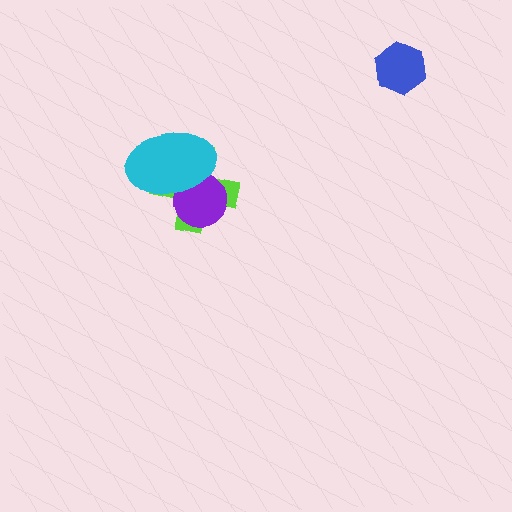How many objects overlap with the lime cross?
2 objects overlap with the lime cross.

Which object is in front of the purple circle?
The cyan ellipse is in front of the purple circle.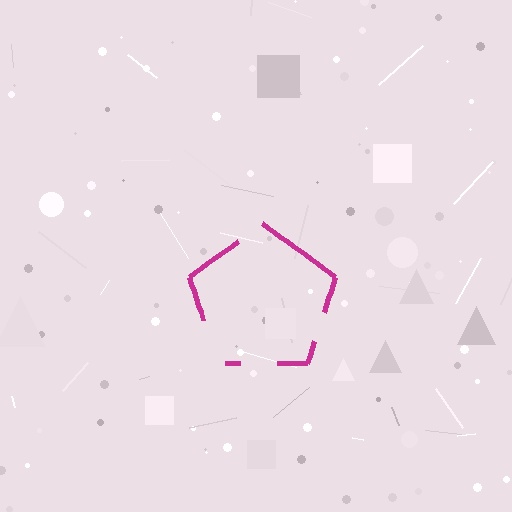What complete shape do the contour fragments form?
The contour fragments form a pentagon.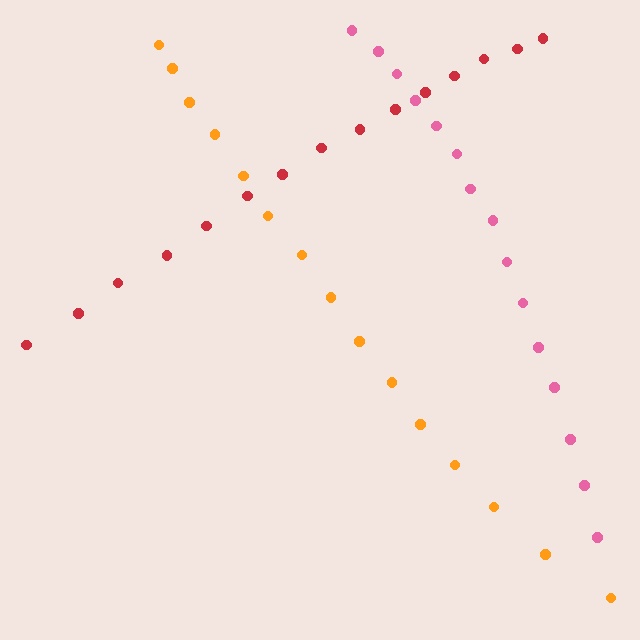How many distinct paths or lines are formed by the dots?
There are 3 distinct paths.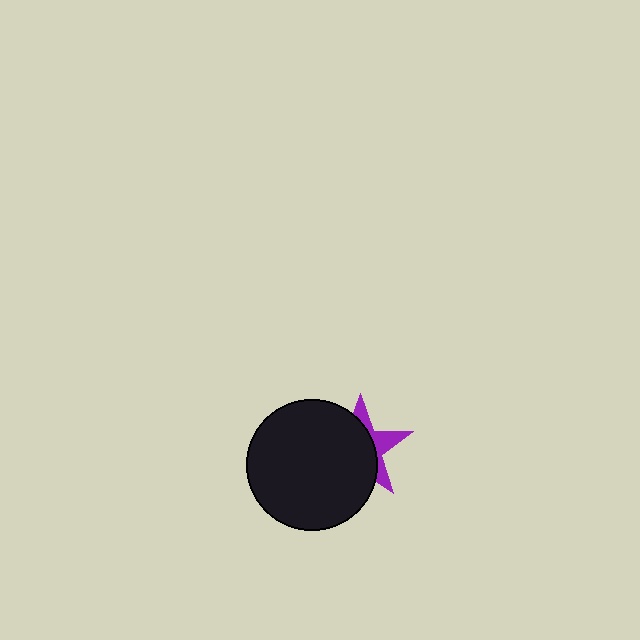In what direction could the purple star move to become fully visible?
The purple star could move right. That would shift it out from behind the black circle entirely.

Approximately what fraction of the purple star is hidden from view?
Roughly 67% of the purple star is hidden behind the black circle.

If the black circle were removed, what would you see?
You would see the complete purple star.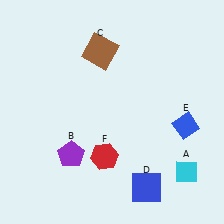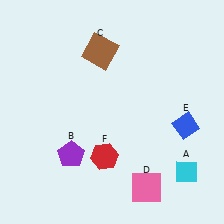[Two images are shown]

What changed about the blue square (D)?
In Image 1, D is blue. In Image 2, it changed to pink.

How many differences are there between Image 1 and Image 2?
There is 1 difference between the two images.